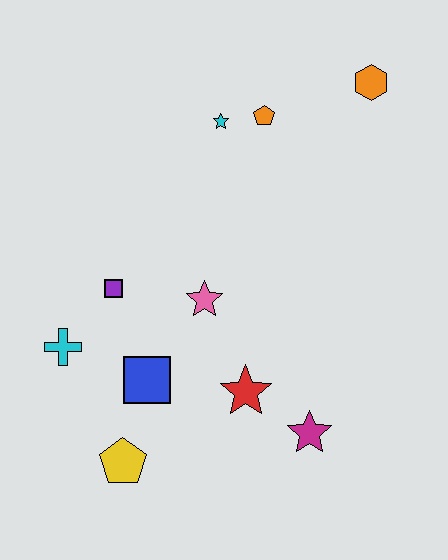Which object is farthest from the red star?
The orange hexagon is farthest from the red star.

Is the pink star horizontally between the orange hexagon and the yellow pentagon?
Yes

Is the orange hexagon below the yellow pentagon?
No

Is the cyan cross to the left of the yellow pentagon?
Yes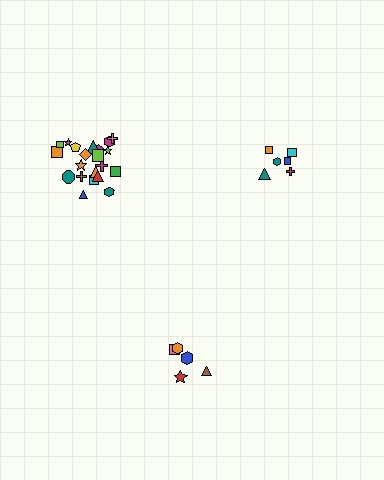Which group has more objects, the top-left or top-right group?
The top-left group.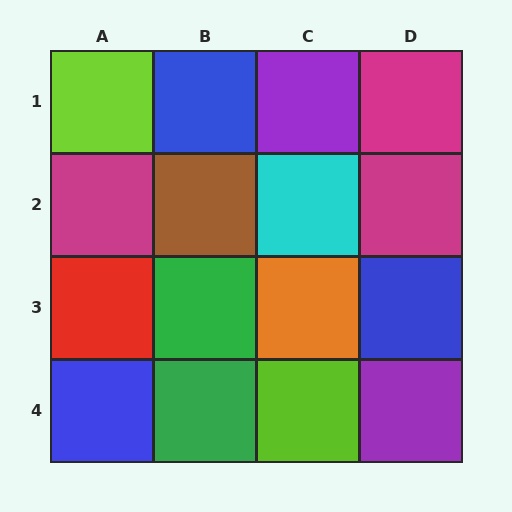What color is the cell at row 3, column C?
Orange.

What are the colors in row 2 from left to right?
Magenta, brown, cyan, magenta.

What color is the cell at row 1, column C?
Purple.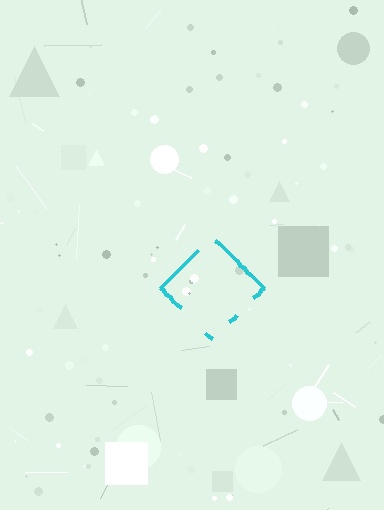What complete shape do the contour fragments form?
The contour fragments form a diamond.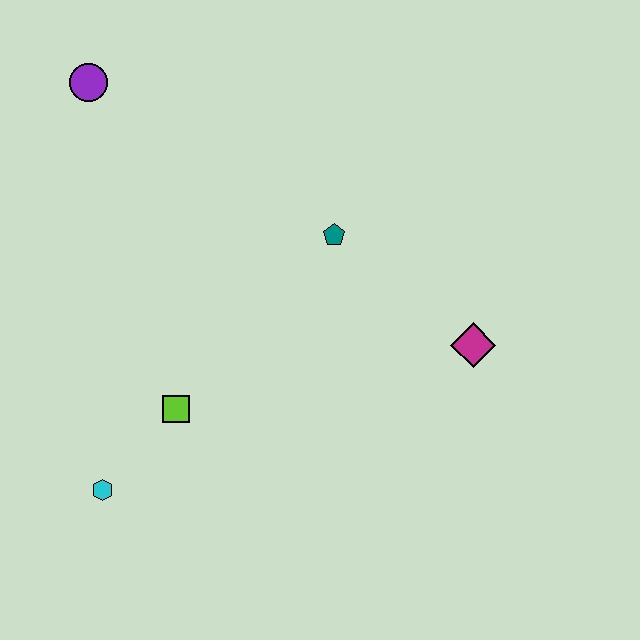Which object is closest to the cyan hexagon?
The lime square is closest to the cyan hexagon.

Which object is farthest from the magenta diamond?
The purple circle is farthest from the magenta diamond.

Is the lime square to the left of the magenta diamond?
Yes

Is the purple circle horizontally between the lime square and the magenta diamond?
No